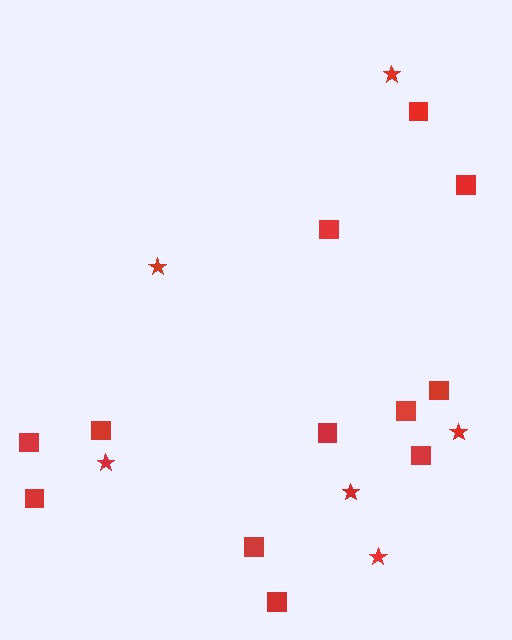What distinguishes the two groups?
There are 2 groups: one group of squares (12) and one group of stars (6).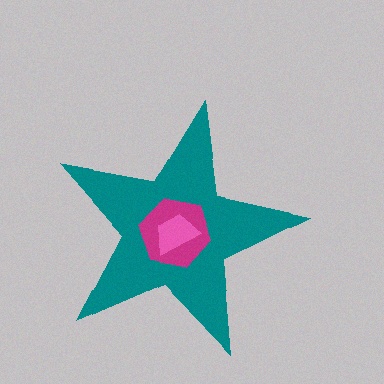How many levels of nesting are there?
3.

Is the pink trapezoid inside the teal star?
Yes.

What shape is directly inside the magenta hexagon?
The pink trapezoid.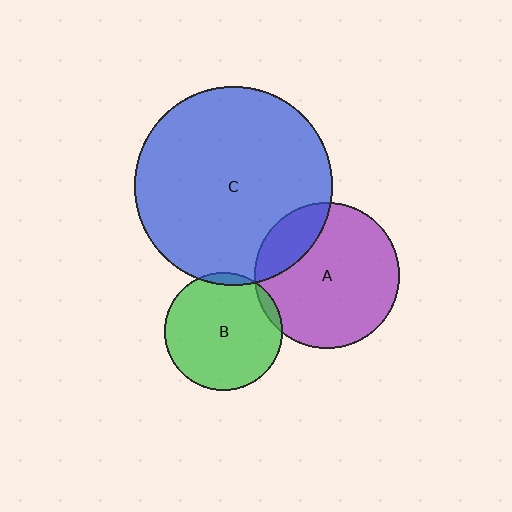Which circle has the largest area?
Circle C (blue).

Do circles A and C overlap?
Yes.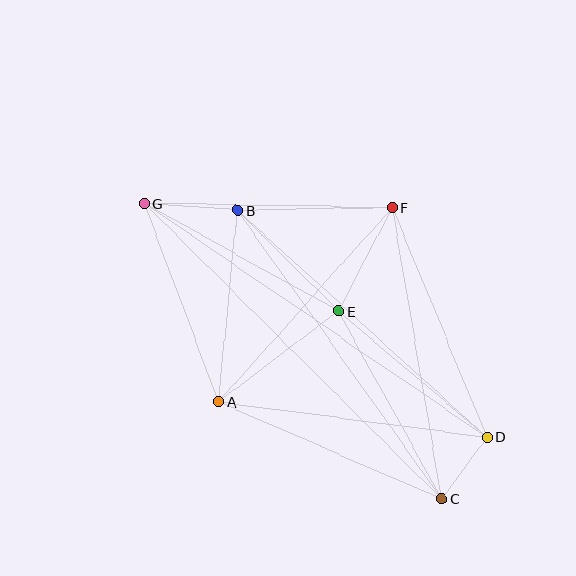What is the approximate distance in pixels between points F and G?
The distance between F and G is approximately 248 pixels.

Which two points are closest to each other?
Points C and D are closest to each other.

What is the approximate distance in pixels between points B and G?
The distance between B and G is approximately 94 pixels.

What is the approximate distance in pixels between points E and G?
The distance between E and G is approximately 222 pixels.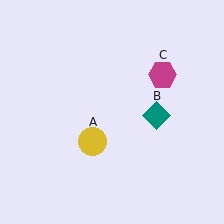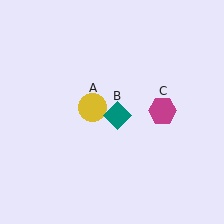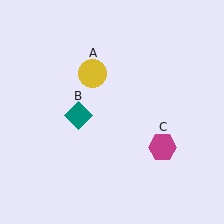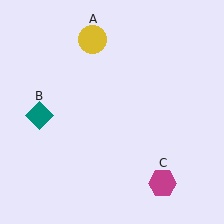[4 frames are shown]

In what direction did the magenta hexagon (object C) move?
The magenta hexagon (object C) moved down.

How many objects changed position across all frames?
3 objects changed position: yellow circle (object A), teal diamond (object B), magenta hexagon (object C).